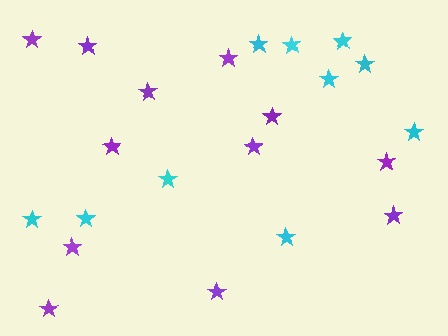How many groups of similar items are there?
There are 2 groups: one group of cyan stars (10) and one group of purple stars (12).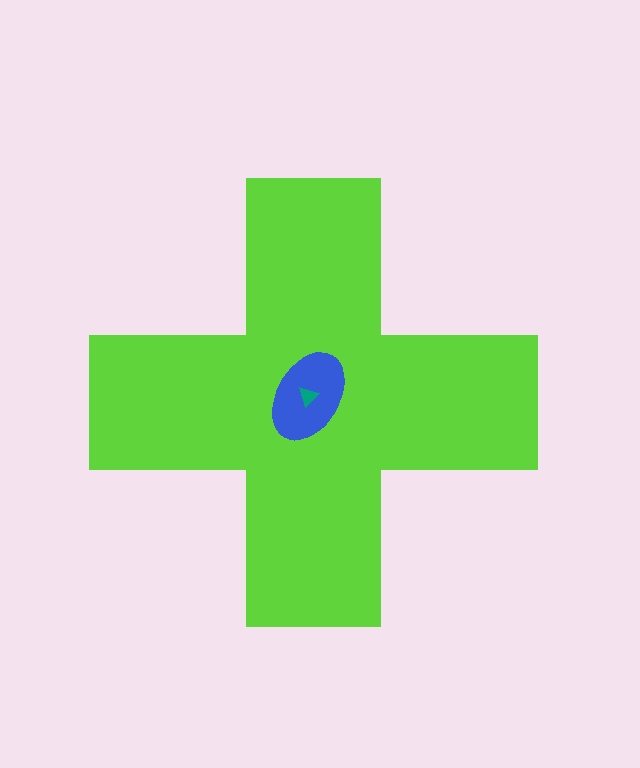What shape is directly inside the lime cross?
The blue ellipse.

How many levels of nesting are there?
3.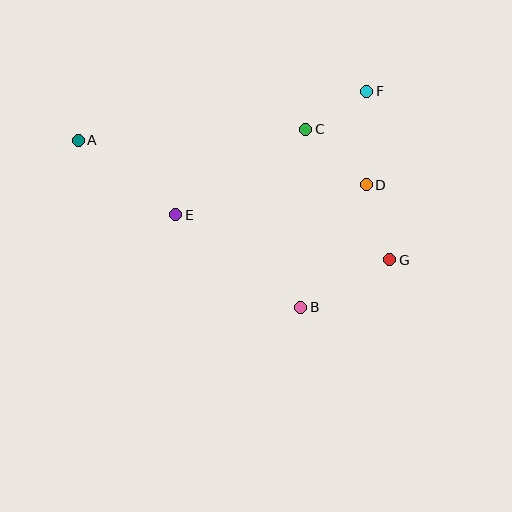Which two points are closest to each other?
Points C and F are closest to each other.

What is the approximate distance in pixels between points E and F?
The distance between E and F is approximately 227 pixels.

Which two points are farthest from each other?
Points A and G are farthest from each other.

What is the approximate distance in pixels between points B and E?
The distance between B and E is approximately 155 pixels.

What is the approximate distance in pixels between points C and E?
The distance between C and E is approximately 156 pixels.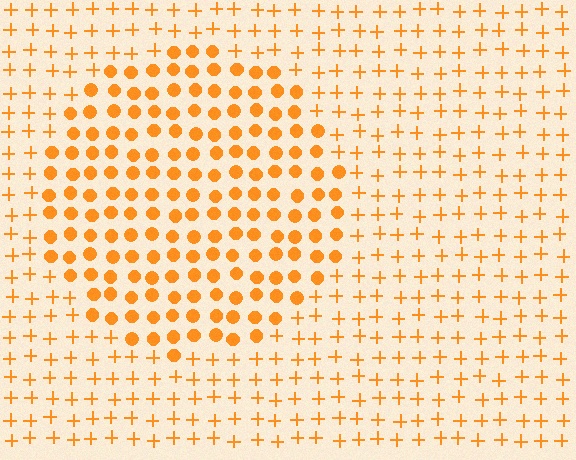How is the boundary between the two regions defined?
The boundary is defined by a change in element shape: circles inside vs. plus signs outside. All elements share the same color and spacing.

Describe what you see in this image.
The image is filled with small orange elements arranged in a uniform grid. A circle-shaped region contains circles, while the surrounding area contains plus signs. The boundary is defined purely by the change in element shape.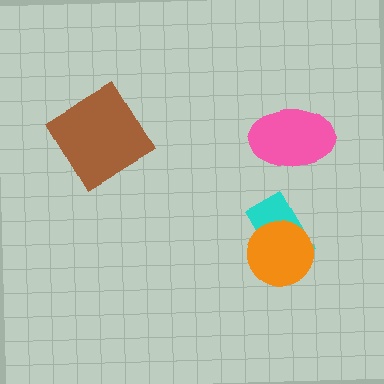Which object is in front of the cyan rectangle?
The orange circle is in front of the cyan rectangle.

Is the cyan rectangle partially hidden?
Yes, it is partially covered by another shape.